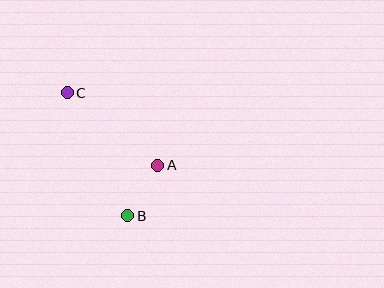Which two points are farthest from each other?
Points B and C are farthest from each other.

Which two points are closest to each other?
Points A and B are closest to each other.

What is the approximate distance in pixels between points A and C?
The distance between A and C is approximately 116 pixels.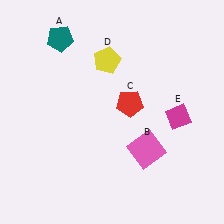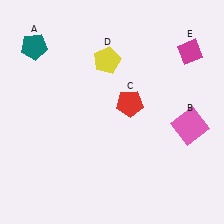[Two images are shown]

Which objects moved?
The objects that moved are: the teal pentagon (A), the pink square (B), the magenta diamond (E).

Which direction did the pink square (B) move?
The pink square (B) moved right.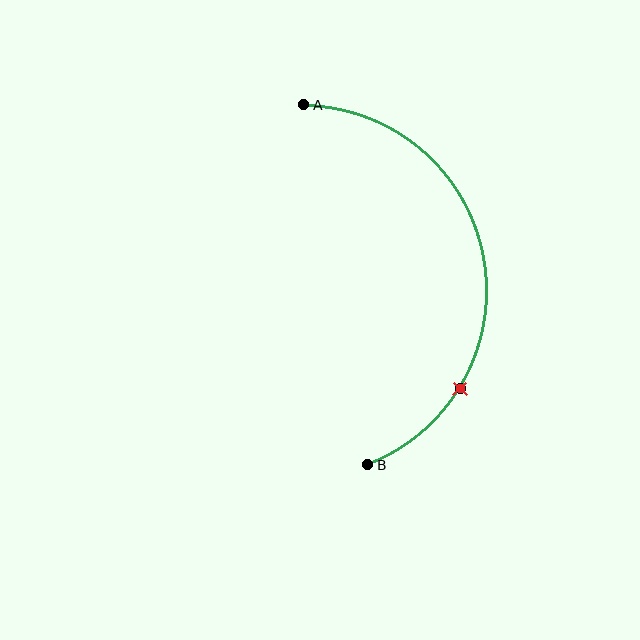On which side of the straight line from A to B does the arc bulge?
The arc bulges to the right of the straight line connecting A and B.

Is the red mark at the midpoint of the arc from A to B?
No. The red mark lies on the arc but is closer to endpoint B. The arc midpoint would be at the point on the curve equidistant along the arc from both A and B.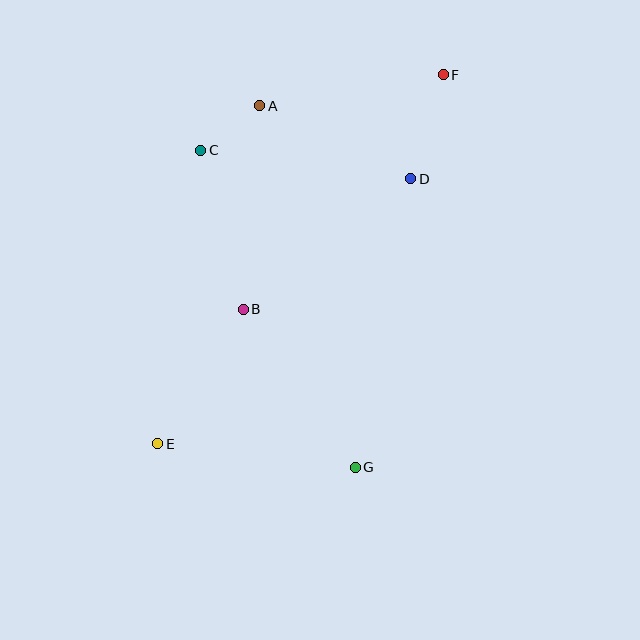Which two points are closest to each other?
Points A and C are closest to each other.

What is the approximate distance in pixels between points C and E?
The distance between C and E is approximately 297 pixels.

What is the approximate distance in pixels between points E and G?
The distance between E and G is approximately 199 pixels.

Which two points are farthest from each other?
Points E and F are farthest from each other.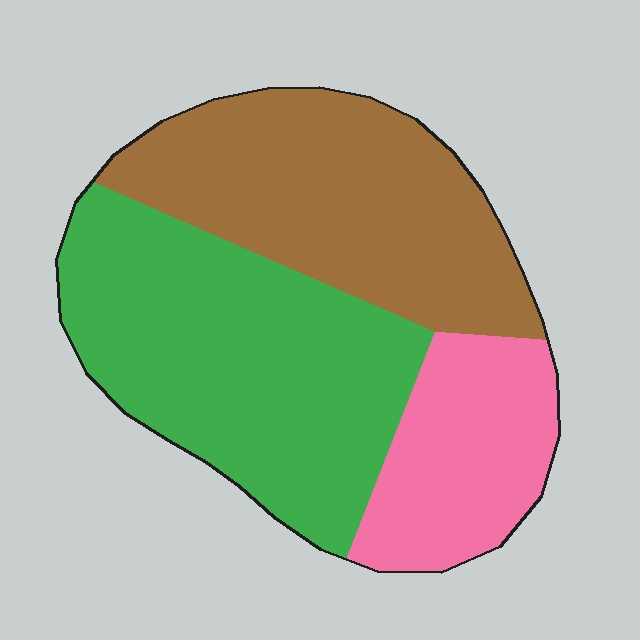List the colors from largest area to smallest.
From largest to smallest: green, brown, pink.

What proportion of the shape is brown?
Brown covers about 35% of the shape.